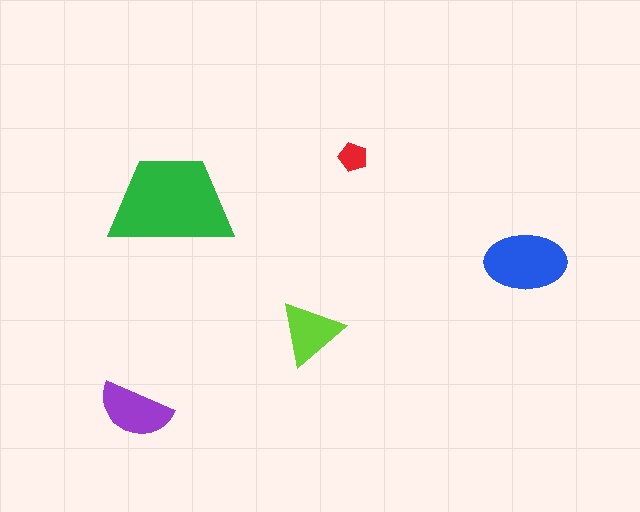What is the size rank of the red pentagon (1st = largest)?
5th.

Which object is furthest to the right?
The blue ellipse is rightmost.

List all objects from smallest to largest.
The red pentagon, the lime triangle, the purple semicircle, the blue ellipse, the green trapezoid.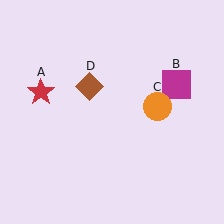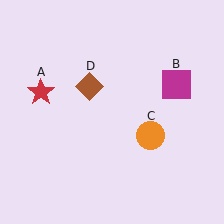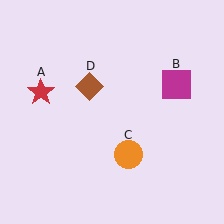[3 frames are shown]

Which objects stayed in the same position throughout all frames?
Red star (object A) and magenta square (object B) and brown diamond (object D) remained stationary.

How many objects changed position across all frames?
1 object changed position: orange circle (object C).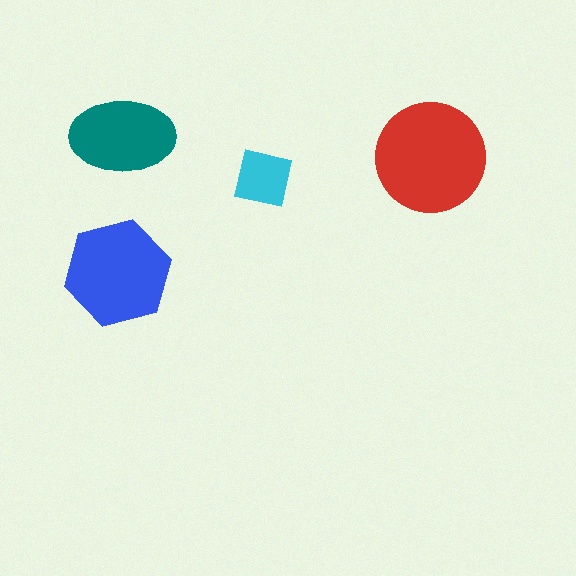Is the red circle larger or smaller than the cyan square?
Larger.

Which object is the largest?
The red circle.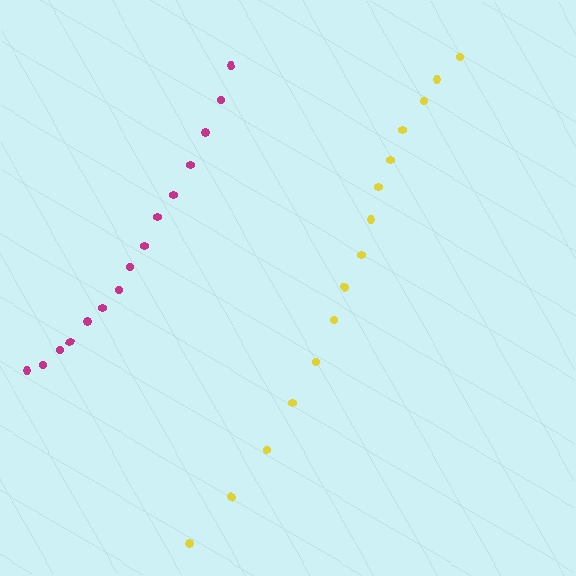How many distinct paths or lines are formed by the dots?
There are 2 distinct paths.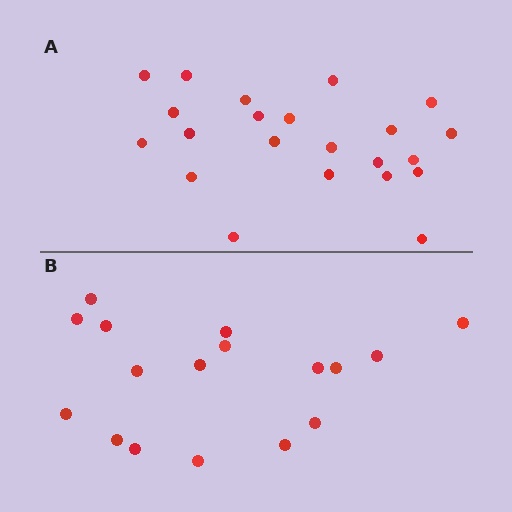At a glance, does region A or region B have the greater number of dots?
Region A (the top region) has more dots.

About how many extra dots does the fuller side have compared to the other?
Region A has about 5 more dots than region B.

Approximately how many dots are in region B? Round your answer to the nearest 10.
About 20 dots. (The exact count is 17, which rounds to 20.)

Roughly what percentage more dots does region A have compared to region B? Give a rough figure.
About 30% more.